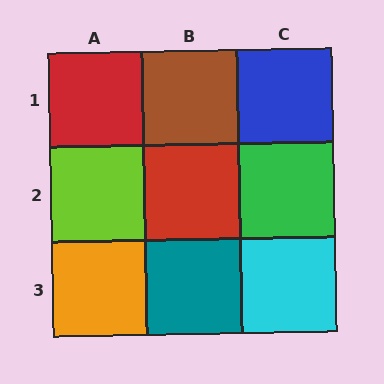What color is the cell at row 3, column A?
Orange.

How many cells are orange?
1 cell is orange.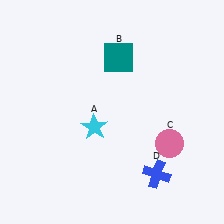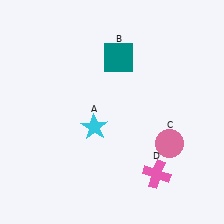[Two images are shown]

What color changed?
The cross (D) changed from blue in Image 1 to pink in Image 2.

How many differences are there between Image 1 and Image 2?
There is 1 difference between the two images.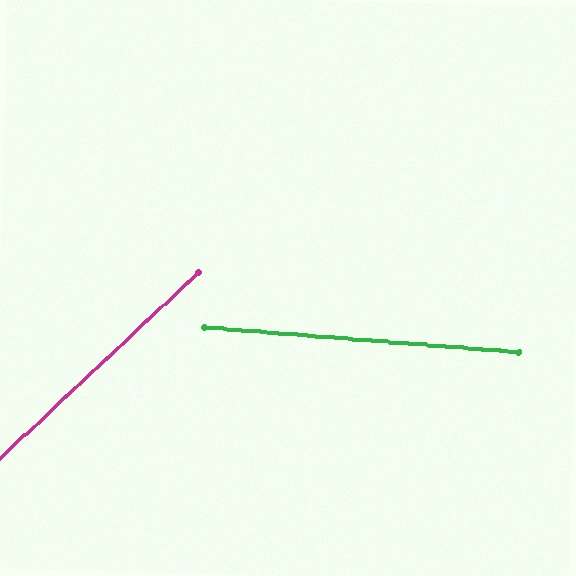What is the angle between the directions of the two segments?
Approximately 48 degrees.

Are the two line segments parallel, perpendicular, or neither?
Neither parallel nor perpendicular — they differ by about 48°.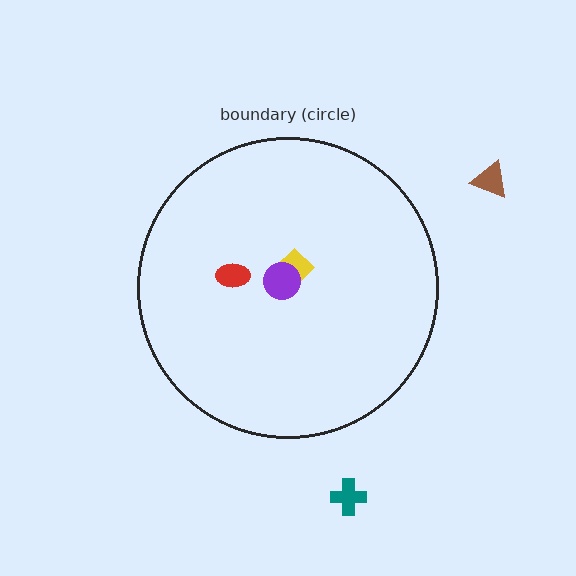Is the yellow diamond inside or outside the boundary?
Inside.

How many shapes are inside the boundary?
3 inside, 2 outside.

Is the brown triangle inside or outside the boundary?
Outside.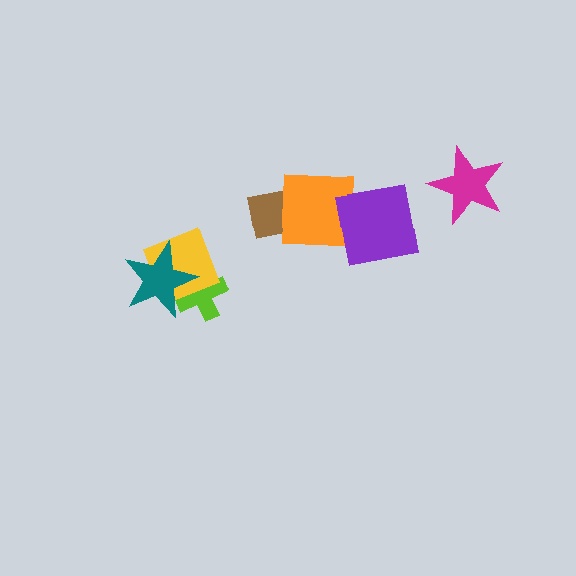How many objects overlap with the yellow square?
2 objects overlap with the yellow square.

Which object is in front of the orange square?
The purple square is in front of the orange square.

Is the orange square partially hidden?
Yes, it is partially covered by another shape.